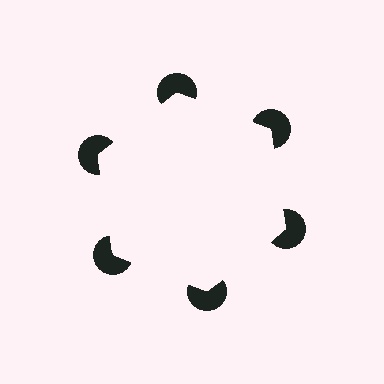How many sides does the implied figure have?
6 sides.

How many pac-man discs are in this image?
There are 6 — one at each vertex of the illusory hexagon.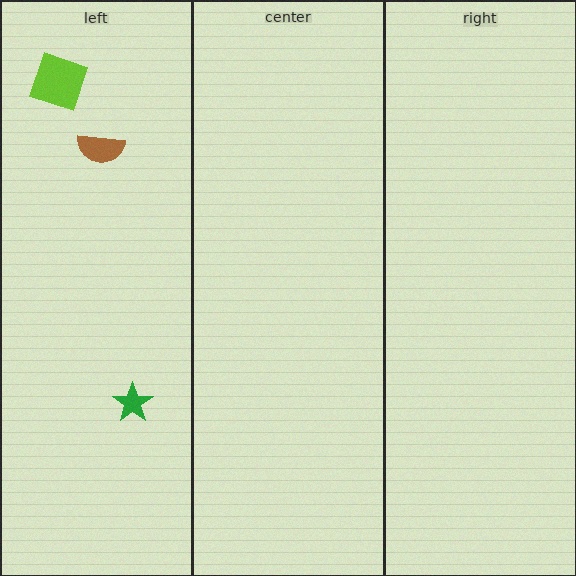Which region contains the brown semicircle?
The left region.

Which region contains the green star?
The left region.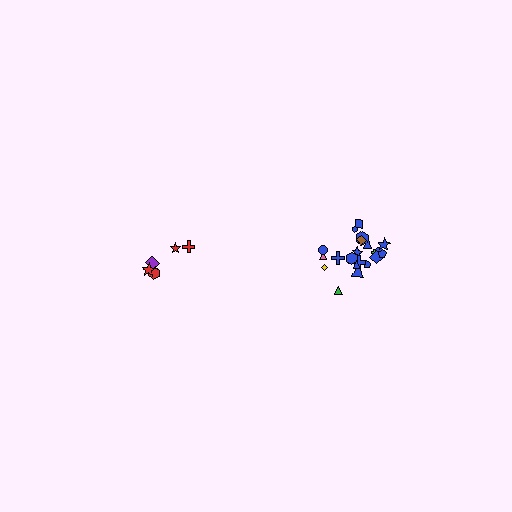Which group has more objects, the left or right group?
The right group.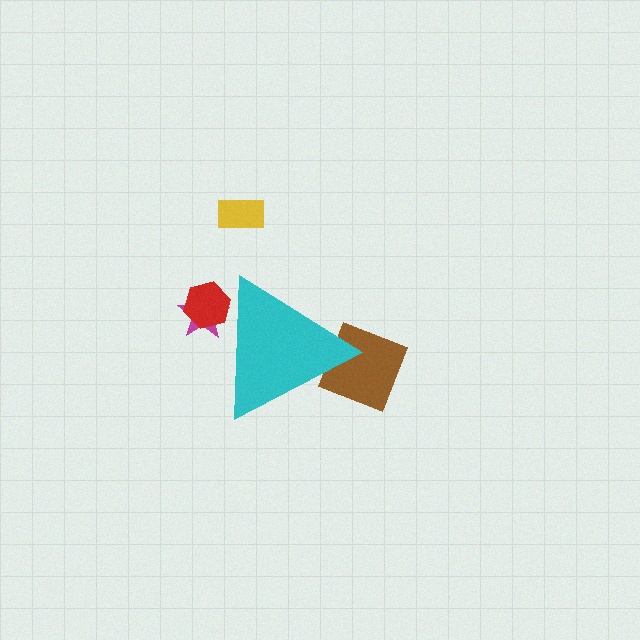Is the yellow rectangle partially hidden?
No, the yellow rectangle is fully visible.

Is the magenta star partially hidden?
Yes, the magenta star is partially hidden behind the cyan triangle.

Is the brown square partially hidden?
Yes, the brown square is partially hidden behind the cyan triangle.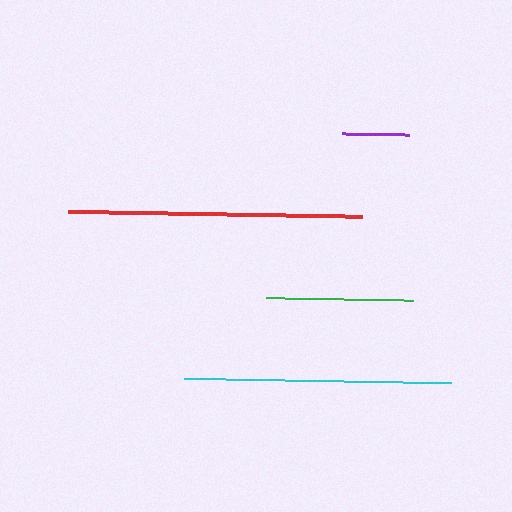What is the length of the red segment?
The red segment is approximately 294 pixels long.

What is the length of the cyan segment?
The cyan segment is approximately 267 pixels long.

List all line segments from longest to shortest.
From longest to shortest: red, cyan, green, purple.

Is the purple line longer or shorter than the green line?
The green line is longer than the purple line.